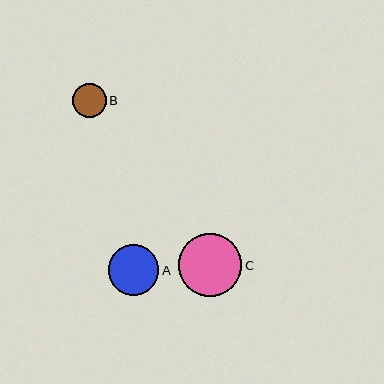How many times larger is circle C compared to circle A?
Circle C is approximately 1.3 times the size of circle A.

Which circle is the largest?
Circle C is the largest with a size of approximately 63 pixels.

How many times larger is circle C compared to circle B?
Circle C is approximately 1.9 times the size of circle B.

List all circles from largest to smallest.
From largest to smallest: C, A, B.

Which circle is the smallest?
Circle B is the smallest with a size of approximately 34 pixels.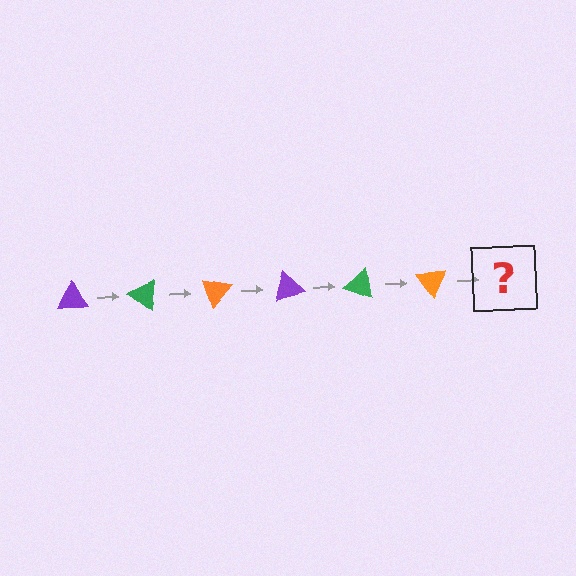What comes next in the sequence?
The next element should be a purple triangle, rotated 210 degrees from the start.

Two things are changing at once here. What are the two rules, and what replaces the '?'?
The two rules are that it rotates 35 degrees each step and the color cycles through purple, green, and orange. The '?' should be a purple triangle, rotated 210 degrees from the start.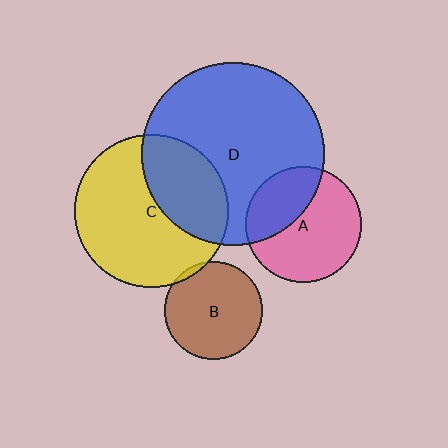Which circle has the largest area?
Circle D (blue).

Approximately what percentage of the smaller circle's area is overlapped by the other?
Approximately 35%.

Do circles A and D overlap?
Yes.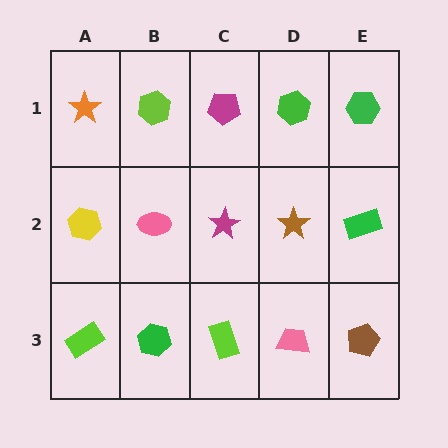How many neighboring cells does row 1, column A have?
2.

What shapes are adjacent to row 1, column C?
A magenta star (row 2, column C), a lime hexagon (row 1, column B), a green hexagon (row 1, column D).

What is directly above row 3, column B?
A pink ellipse.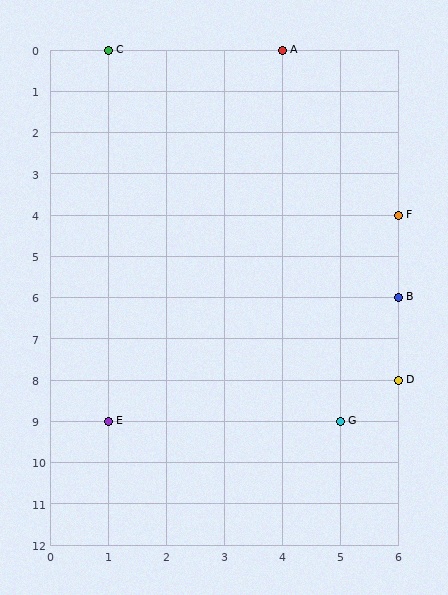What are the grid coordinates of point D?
Point D is at grid coordinates (6, 8).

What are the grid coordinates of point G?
Point G is at grid coordinates (5, 9).